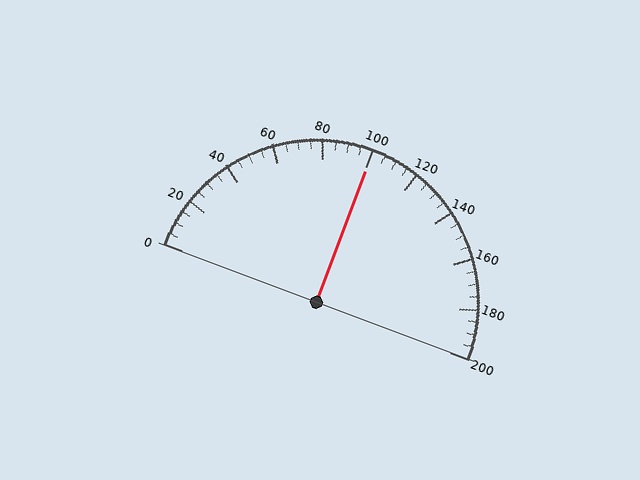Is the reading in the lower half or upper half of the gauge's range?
The reading is in the upper half of the range (0 to 200).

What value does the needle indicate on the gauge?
The needle indicates approximately 100.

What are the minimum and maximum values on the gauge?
The gauge ranges from 0 to 200.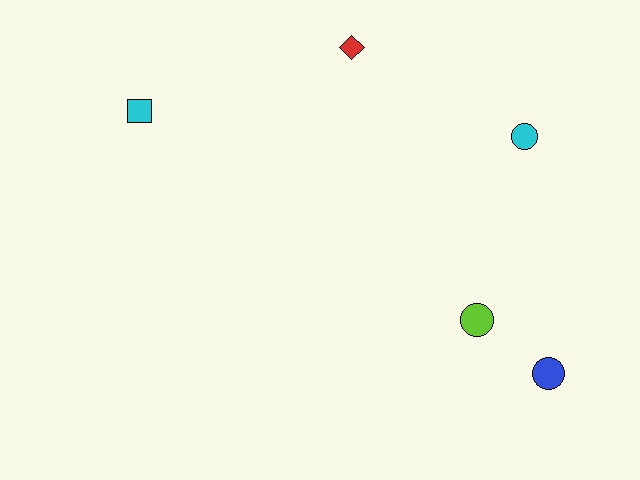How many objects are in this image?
There are 5 objects.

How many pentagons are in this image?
There are no pentagons.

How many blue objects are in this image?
There is 1 blue object.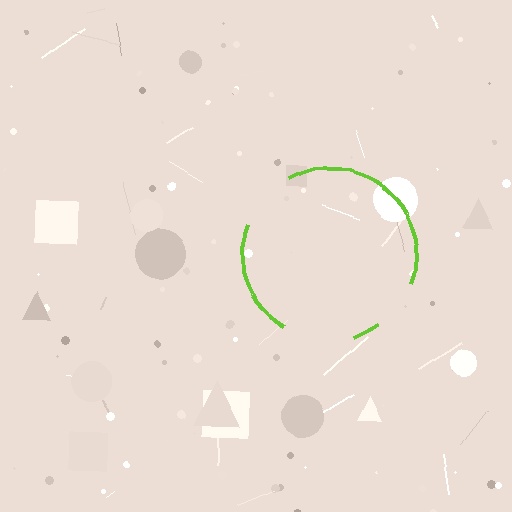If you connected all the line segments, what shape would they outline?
They would outline a circle.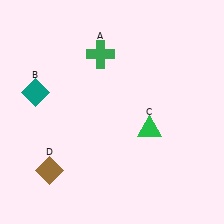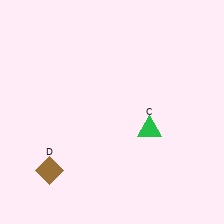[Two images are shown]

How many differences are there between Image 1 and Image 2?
There are 2 differences between the two images.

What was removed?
The green cross (A), the teal diamond (B) were removed in Image 2.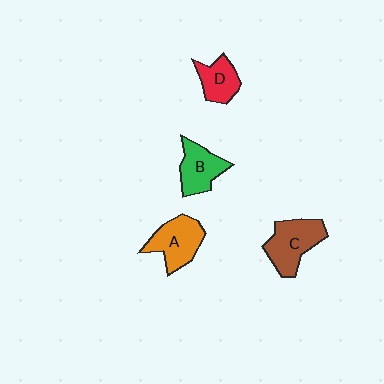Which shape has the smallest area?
Shape D (red).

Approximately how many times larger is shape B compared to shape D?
Approximately 1.2 times.